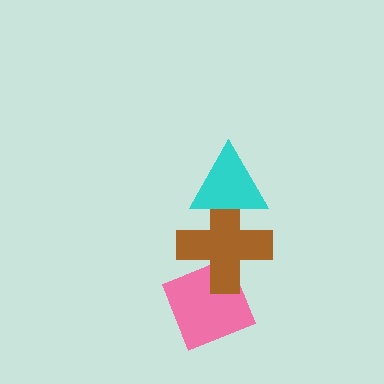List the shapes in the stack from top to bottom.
From top to bottom: the cyan triangle, the brown cross, the pink diamond.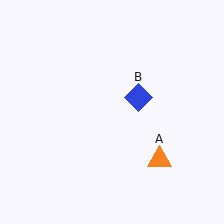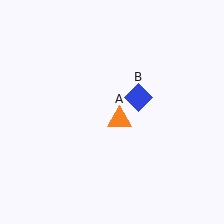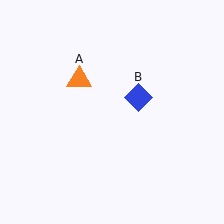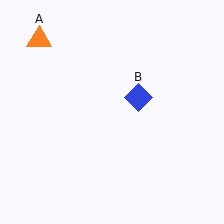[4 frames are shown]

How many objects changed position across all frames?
1 object changed position: orange triangle (object A).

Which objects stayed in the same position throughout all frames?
Blue diamond (object B) remained stationary.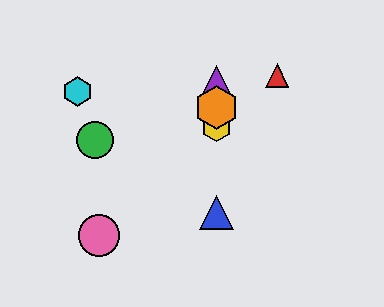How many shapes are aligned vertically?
4 shapes (the blue triangle, the yellow hexagon, the purple triangle, the orange hexagon) are aligned vertically.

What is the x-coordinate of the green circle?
The green circle is at x≈95.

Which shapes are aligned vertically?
The blue triangle, the yellow hexagon, the purple triangle, the orange hexagon are aligned vertically.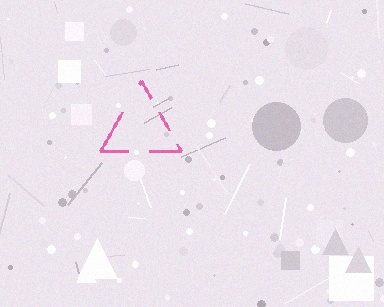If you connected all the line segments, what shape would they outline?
They would outline a triangle.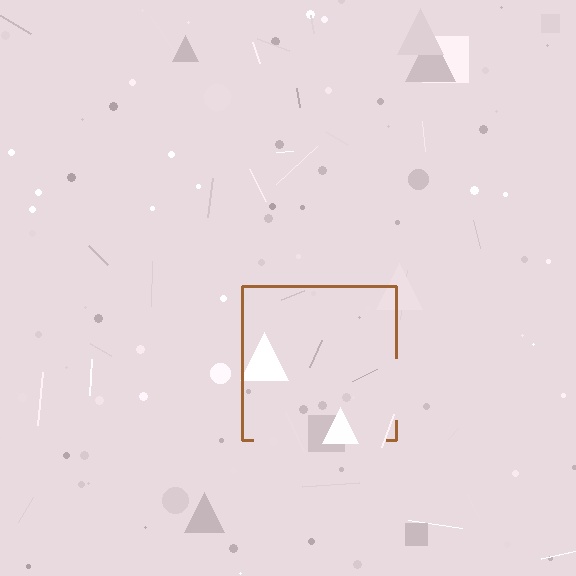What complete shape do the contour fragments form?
The contour fragments form a square.